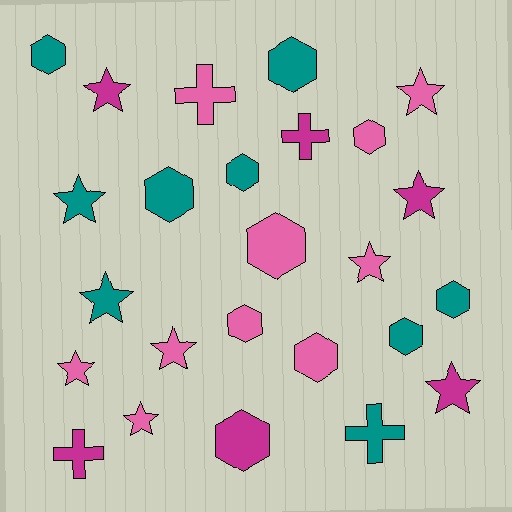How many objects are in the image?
There are 25 objects.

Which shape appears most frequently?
Hexagon, with 11 objects.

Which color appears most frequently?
Pink, with 10 objects.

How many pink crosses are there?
There is 1 pink cross.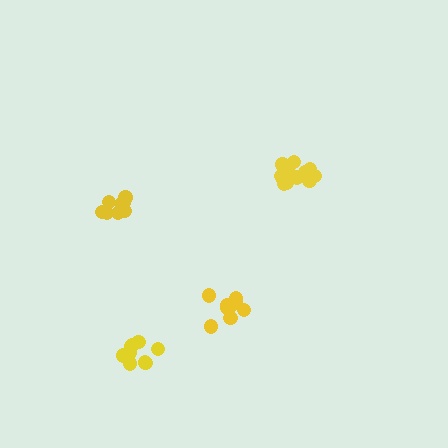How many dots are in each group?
Group 1: 9 dots, Group 2: 9 dots, Group 3: 15 dots, Group 4: 10 dots (43 total).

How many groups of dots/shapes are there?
There are 4 groups.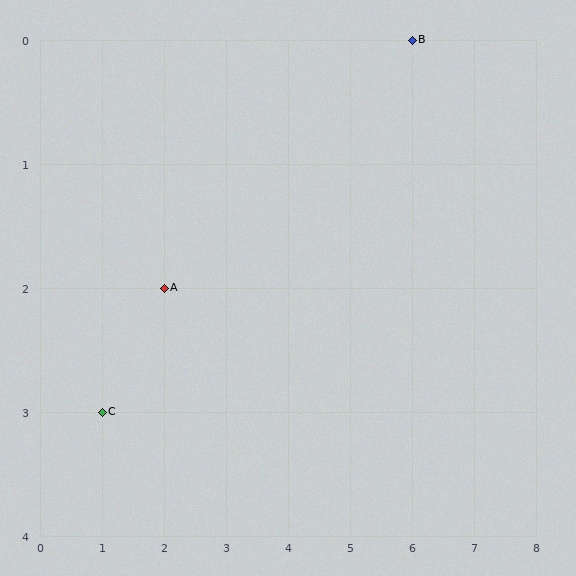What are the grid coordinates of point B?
Point B is at grid coordinates (6, 0).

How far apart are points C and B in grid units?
Points C and B are 5 columns and 3 rows apart (about 5.8 grid units diagonally).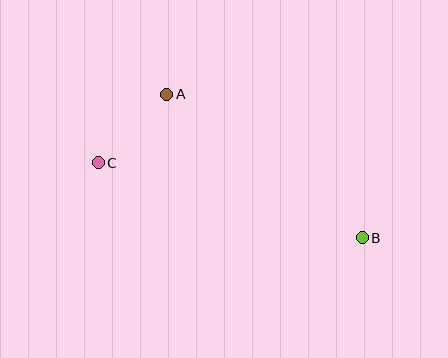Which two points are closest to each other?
Points A and C are closest to each other.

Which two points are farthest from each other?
Points B and C are farthest from each other.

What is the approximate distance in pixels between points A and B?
The distance between A and B is approximately 243 pixels.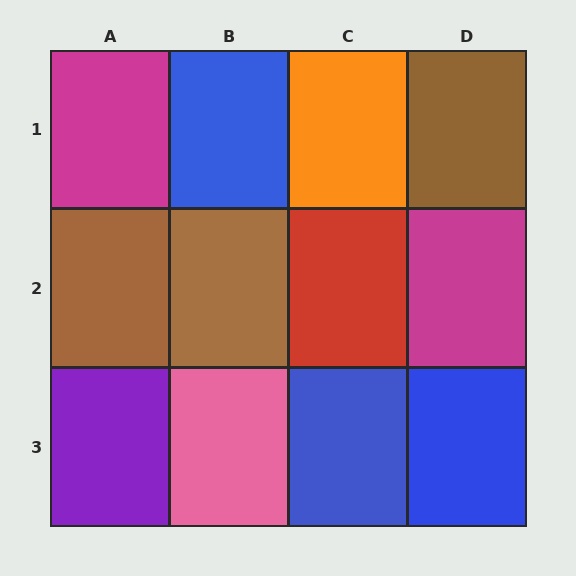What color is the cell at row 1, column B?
Blue.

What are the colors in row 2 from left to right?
Brown, brown, red, magenta.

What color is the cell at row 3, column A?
Purple.